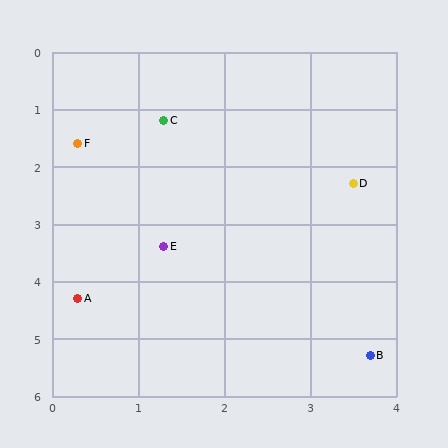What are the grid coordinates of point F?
Point F is at approximately (0.3, 1.6).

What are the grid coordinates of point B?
Point B is at approximately (3.7, 5.3).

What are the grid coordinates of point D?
Point D is at approximately (3.5, 2.3).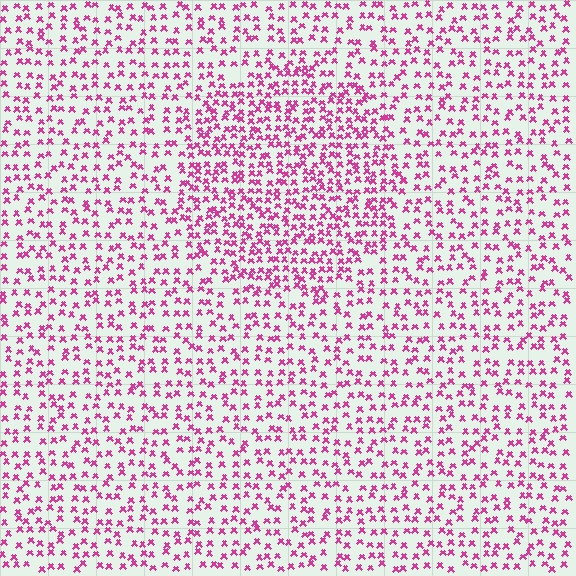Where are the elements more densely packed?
The elements are more densely packed inside the circle boundary.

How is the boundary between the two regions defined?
The boundary is defined by a change in element density (approximately 1.7x ratio). All elements are the same color, size, and shape.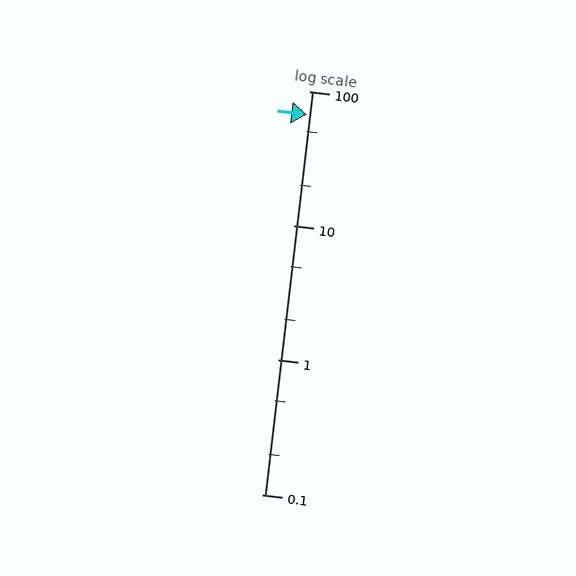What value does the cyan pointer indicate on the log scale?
The pointer indicates approximately 67.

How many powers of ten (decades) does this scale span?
The scale spans 3 decades, from 0.1 to 100.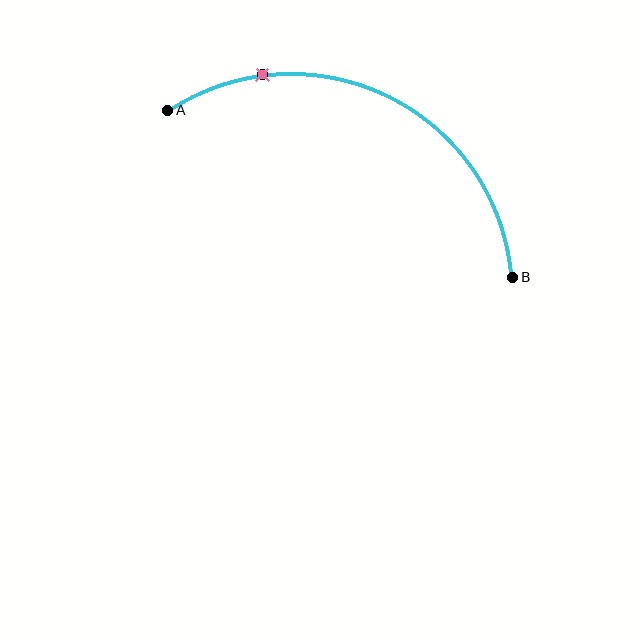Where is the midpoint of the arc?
The arc midpoint is the point on the curve farthest from the straight line joining A and B. It sits above that line.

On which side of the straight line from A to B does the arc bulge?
The arc bulges above the straight line connecting A and B.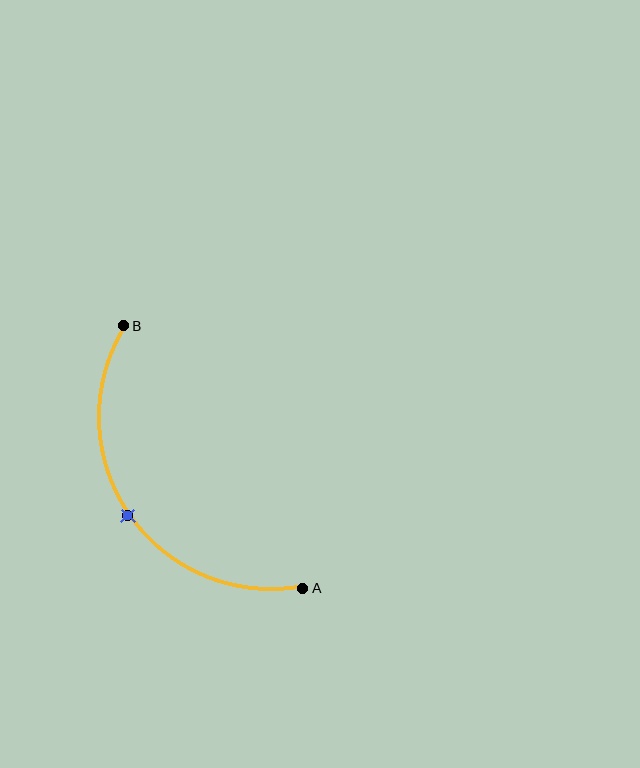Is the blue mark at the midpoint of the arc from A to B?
Yes. The blue mark lies on the arc at equal arc-length from both A and B — it is the arc midpoint.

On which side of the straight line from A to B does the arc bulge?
The arc bulges below and to the left of the straight line connecting A and B.